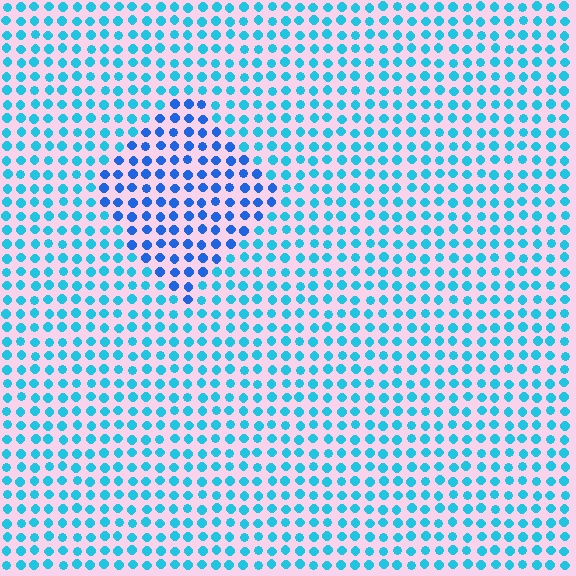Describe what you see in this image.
The image is filled with small cyan elements in a uniform arrangement. A diamond-shaped region is visible where the elements are tinted to a slightly different hue, forming a subtle color boundary.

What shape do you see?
I see a diamond.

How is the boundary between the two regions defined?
The boundary is defined purely by a slight shift in hue (about 30 degrees). Spacing, size, and orientation are identical on both sides.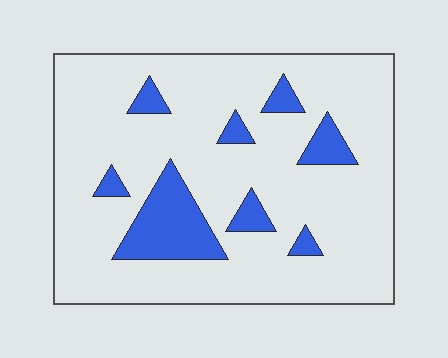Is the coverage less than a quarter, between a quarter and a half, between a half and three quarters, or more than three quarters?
Less than a quarter.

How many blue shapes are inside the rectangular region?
8.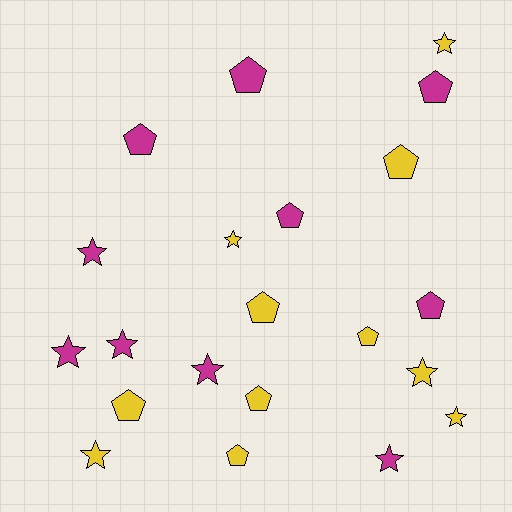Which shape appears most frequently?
Pentagon, with 11 objects.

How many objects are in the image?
There are 21 objects.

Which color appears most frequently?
Yellow, with 11 objects.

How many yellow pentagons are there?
There are 6 yellow pentagons.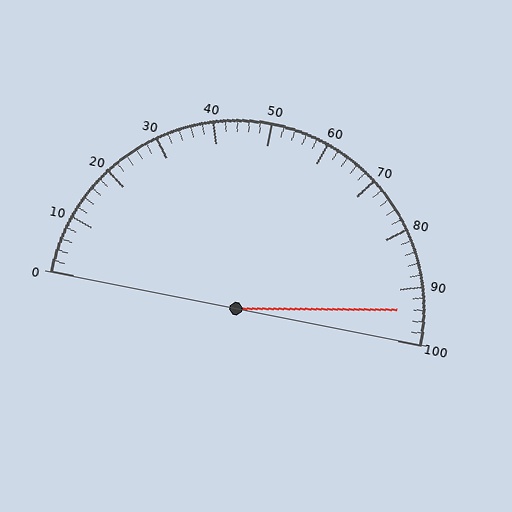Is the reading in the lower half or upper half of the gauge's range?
The reading is in the upper half of the range (0 to 100).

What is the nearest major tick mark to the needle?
The nearest major tick mark is 90.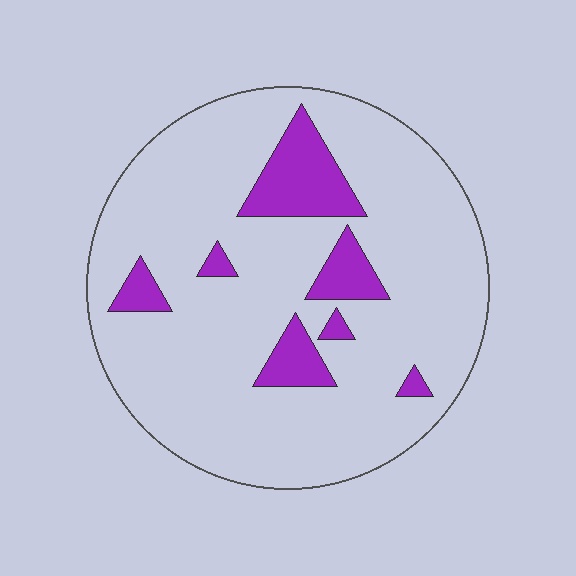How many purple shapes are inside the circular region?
7.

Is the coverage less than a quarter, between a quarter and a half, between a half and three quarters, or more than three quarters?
Less than a quarter.